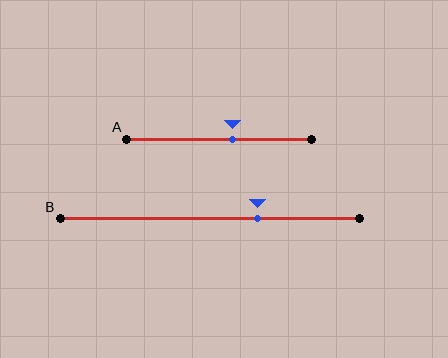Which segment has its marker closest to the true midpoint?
Segment A has its marker closest to the true midpoint.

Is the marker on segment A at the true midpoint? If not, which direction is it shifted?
No, the marker on segment A is shifted to the right by about 7% of the segment length.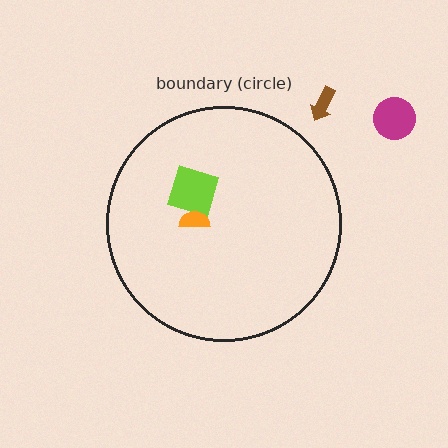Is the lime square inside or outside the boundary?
Inside.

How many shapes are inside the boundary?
2 inside, 2 outside.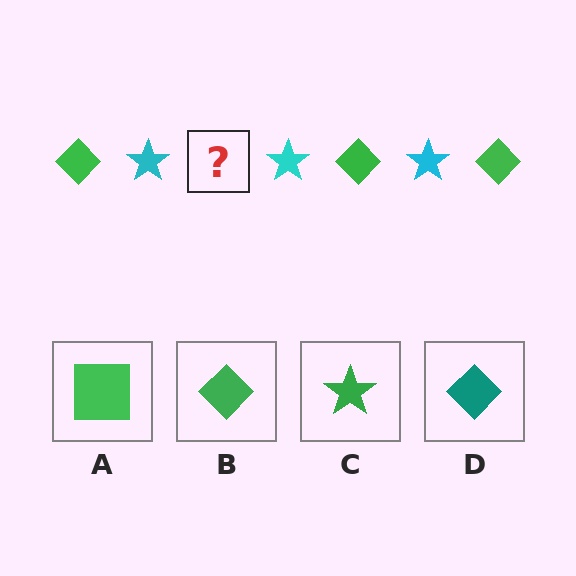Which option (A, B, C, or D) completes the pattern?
B.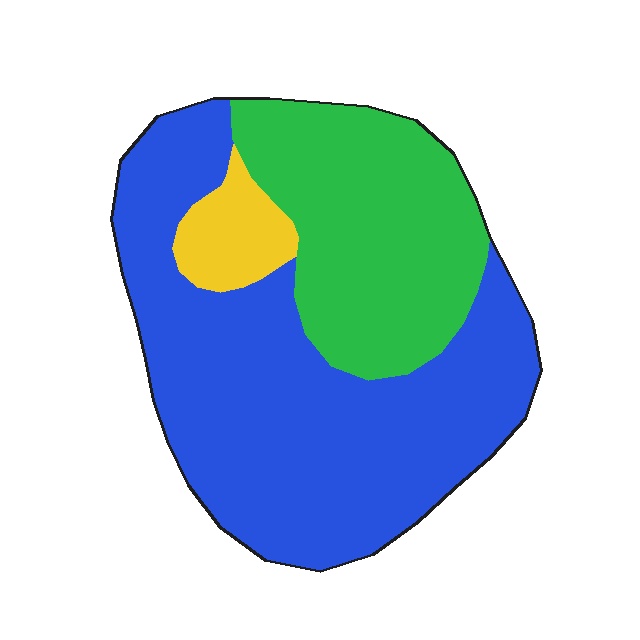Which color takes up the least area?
Yellow, at roughly 5%.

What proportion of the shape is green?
Green takes up about one third (1/3) of the shape.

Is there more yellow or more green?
Green.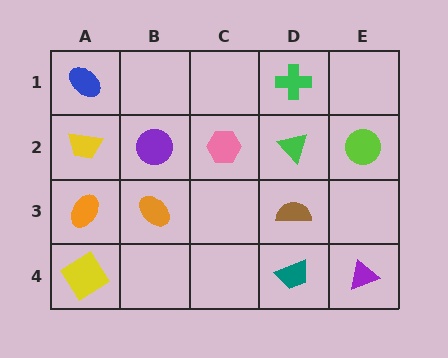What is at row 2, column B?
A purple circle.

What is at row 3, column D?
A brown semicircle.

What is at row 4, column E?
A purple triangle.